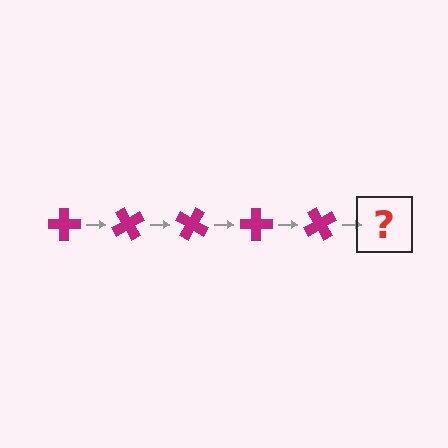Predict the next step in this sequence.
The next step is a magenta cross rotated 300 degrees.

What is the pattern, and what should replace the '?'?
The pattern is that the cross rotates 60 degrees each step. The '?' should be a magenta cross rotated 300 degrees.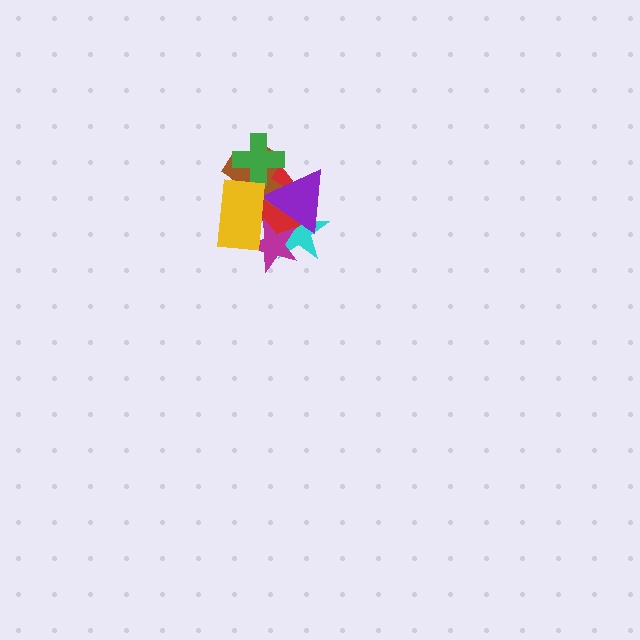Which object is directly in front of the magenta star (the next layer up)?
The purple triangle is directly in front of the magenta star.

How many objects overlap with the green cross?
3 objects overlap with the green cross.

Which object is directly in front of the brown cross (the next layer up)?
The green cross is directly in front of the brown cross.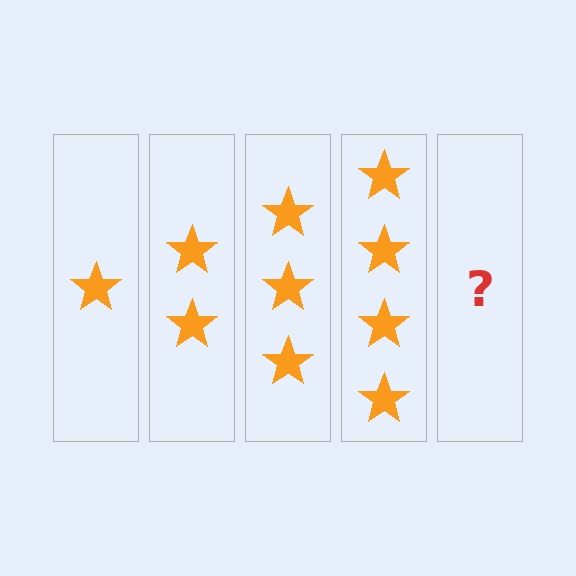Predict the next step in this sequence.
The next step is 5 stars.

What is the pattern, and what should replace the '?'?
The pattern is that each step adds one more star. The '?' should be 5 stars.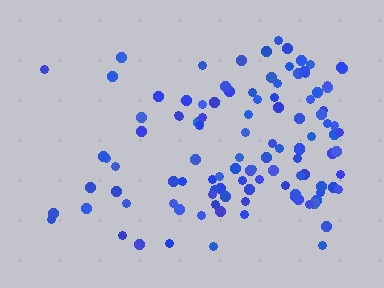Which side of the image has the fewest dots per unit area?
The left.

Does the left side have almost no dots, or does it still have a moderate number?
Still a moderate number, just noticeably fewer than the right.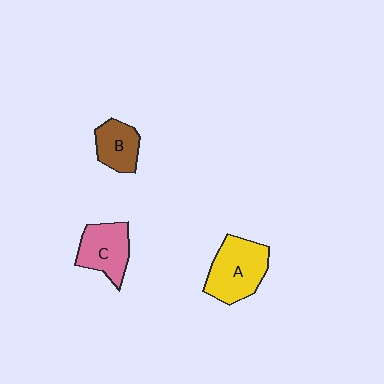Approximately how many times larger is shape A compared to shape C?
Approximately 1.3 times.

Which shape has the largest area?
Shape A (yellow).